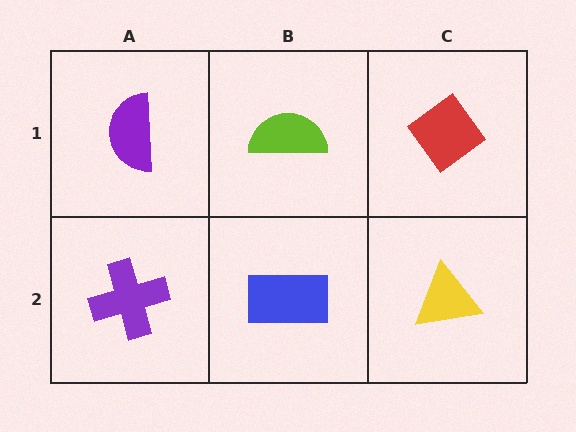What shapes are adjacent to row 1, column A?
A purple cross (row 2, column A), a lime semicircle (row 1, column B).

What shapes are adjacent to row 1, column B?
A blue rectangle (row 2, column B), a purple semicircle (row 1, column A), a red diamond (row 1, column C).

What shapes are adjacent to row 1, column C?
A yellow triangle (row 2, column C), a lime semicircle (row 1, column B).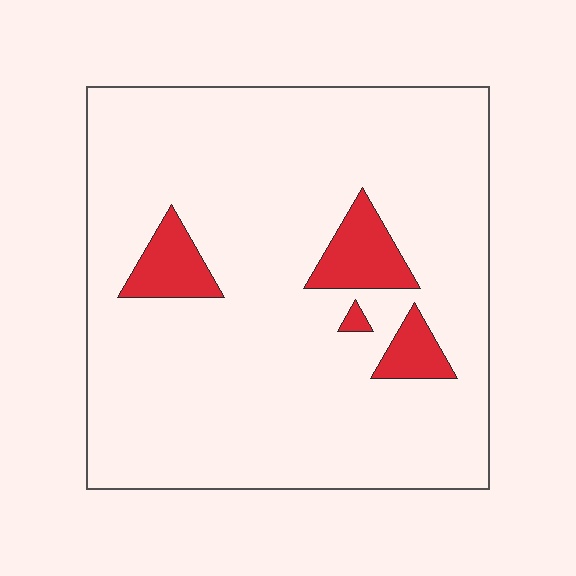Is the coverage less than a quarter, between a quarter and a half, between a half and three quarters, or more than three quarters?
Less than a quarter.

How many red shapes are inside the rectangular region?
4.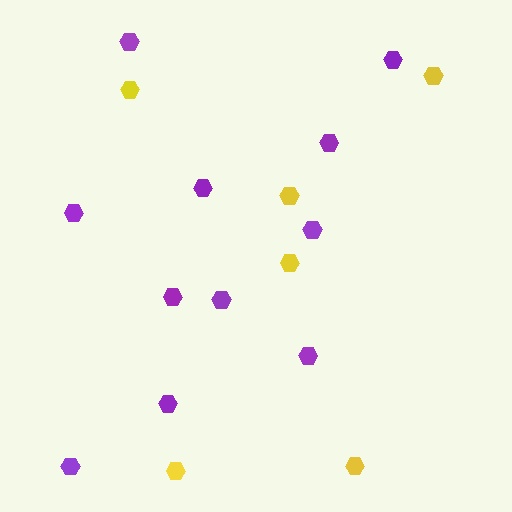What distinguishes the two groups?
There are 2 groups: one group of yellow hexagons (6) and one group of purple hexagons (11).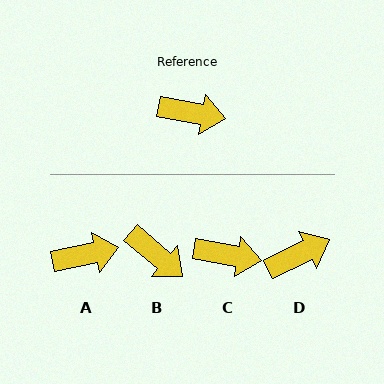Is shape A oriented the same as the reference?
No, it is off by about 21 degrees.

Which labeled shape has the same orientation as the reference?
C.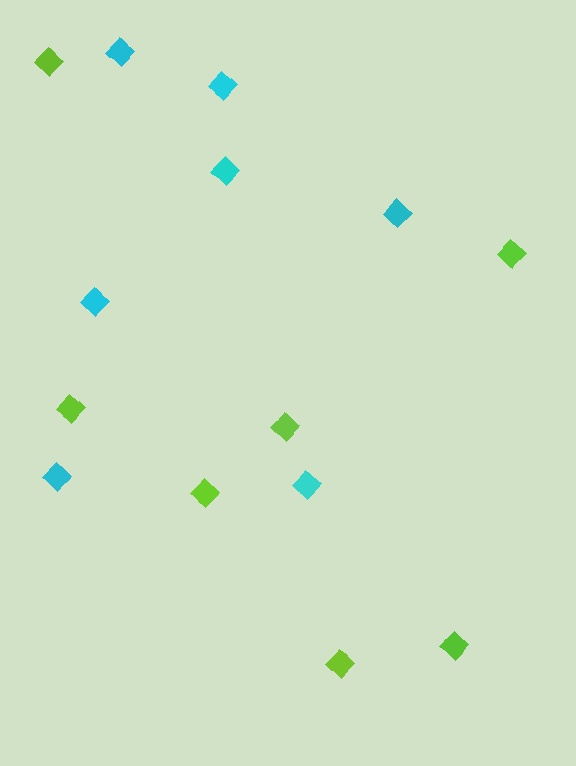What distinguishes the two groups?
There are 2 groups: one group of cyan diamonds (7) and one group of lime diamonds (7).